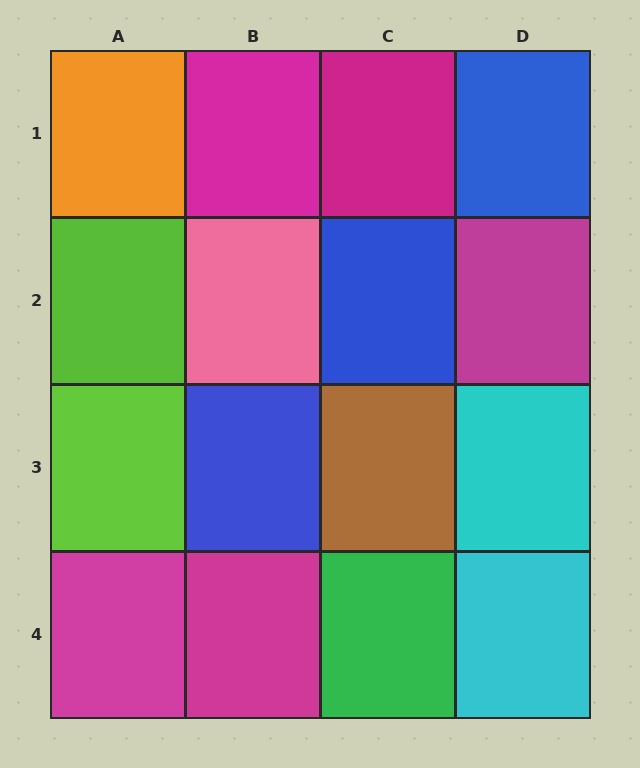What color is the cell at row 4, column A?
Magenta.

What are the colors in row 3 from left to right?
Lime, blue, brown, cyan.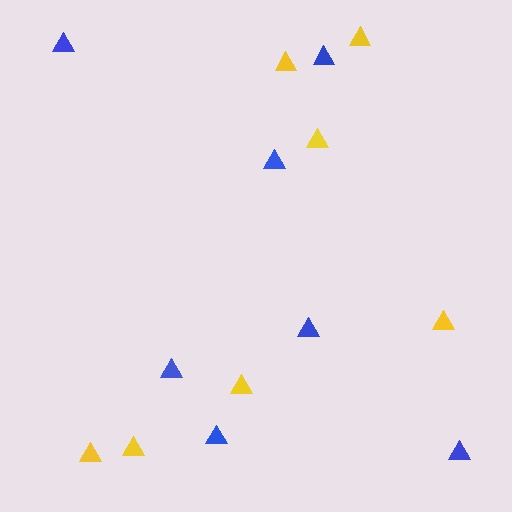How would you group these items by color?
There are 2 groups: one group of blue triangles (7) and one group of yellow triangles (7).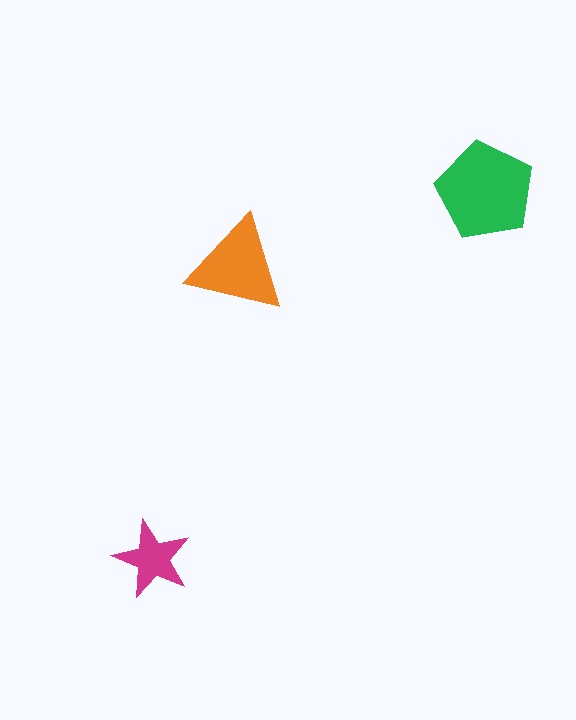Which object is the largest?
The green pentagon.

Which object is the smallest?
The magenta star.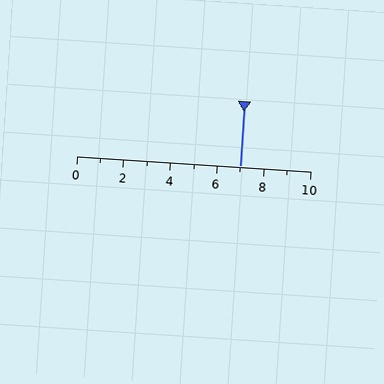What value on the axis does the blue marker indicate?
The marker indicates approximately 7.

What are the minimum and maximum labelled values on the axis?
The axis runs from 0 to 10.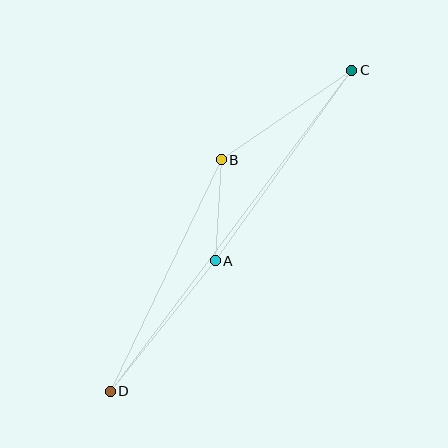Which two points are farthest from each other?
Points C and D are farthest from each other.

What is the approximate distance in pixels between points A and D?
The distance between A and D is approximately 167 pixels.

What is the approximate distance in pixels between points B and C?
The distance between B and C is approximately 158 pixels.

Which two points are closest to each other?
Points A and B are closest to each other.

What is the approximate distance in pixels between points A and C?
The distance between A and C is approximately 235 pixels.